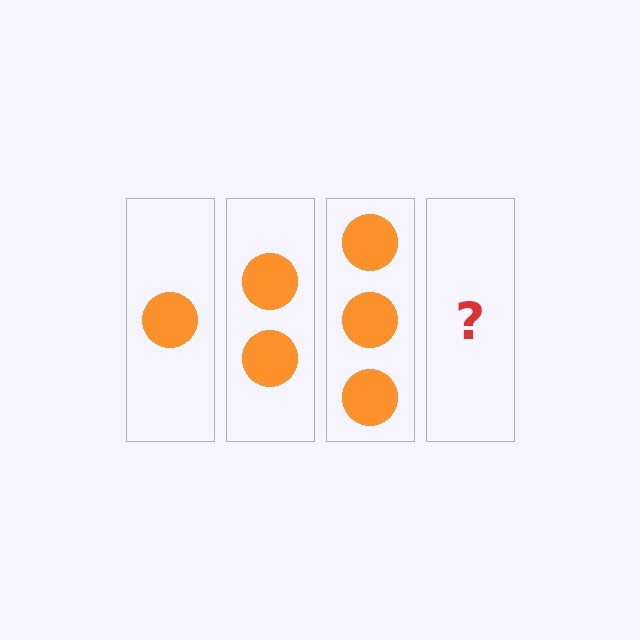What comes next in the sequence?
The next element should be 4 circles.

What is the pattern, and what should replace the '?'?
The pattern is that each step adds one more circle. The '?' should be 4 circles.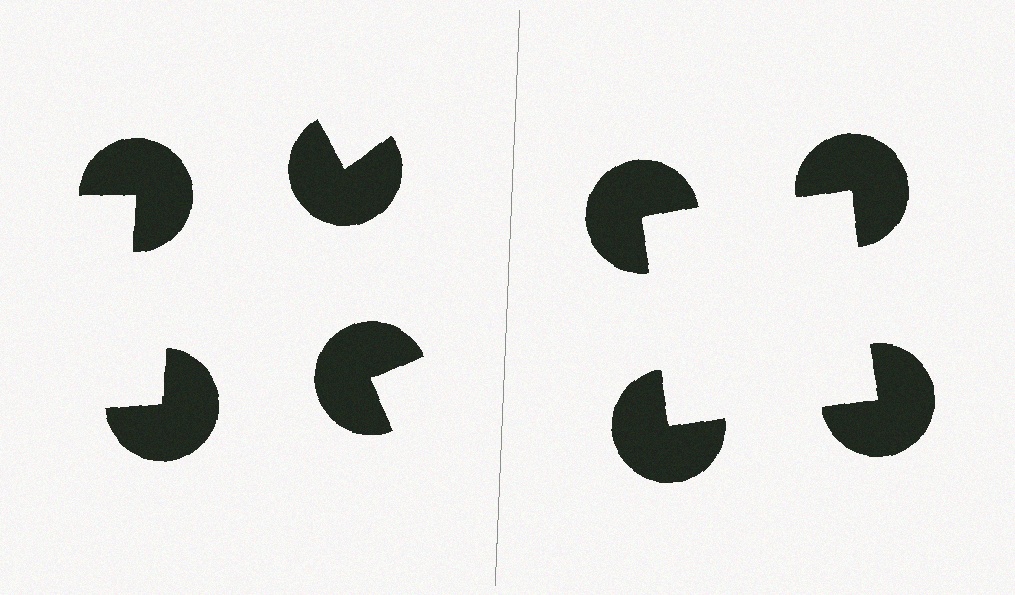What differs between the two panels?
The pac-man discs are positioned identically on both sides; only the wedge orientations differ. On the right they align to a square; on the left they are misaligned.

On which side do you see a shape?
An illusory square appears on the right side. On the left side the wedge cuts are rotated, so no coherent shape forms.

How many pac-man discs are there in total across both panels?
8 — 4 on each side.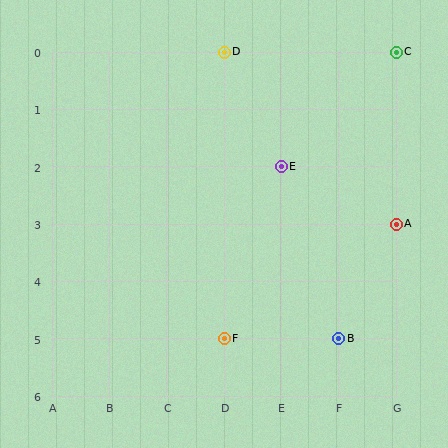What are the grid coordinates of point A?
Point A is at grid coordinates (G, 3).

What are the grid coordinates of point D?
Point D is at grid coordinates (D, 0).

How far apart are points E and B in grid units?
Points E and B are 1 column and 3 rows apart (about 3.2 grid units diagonally).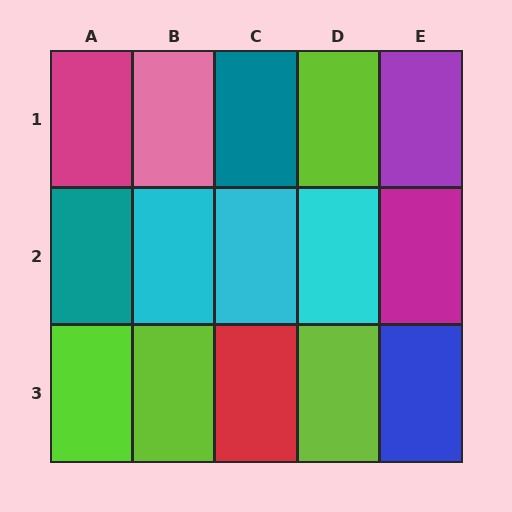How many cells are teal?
2 cells are teal.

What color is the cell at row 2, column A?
Teal.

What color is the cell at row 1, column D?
Lime.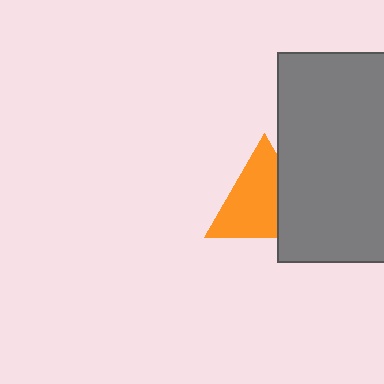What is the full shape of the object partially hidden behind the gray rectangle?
The partially hidden object is an orange triangle.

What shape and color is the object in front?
The object in front is a gray rectangle.